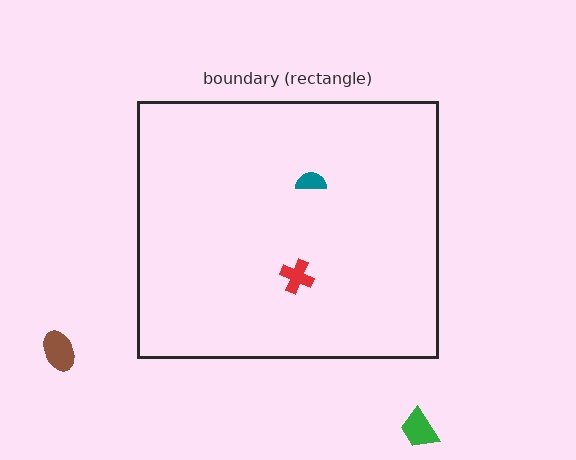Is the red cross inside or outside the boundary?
Inside.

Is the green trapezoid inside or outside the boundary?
Outside.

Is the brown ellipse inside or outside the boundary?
Outside.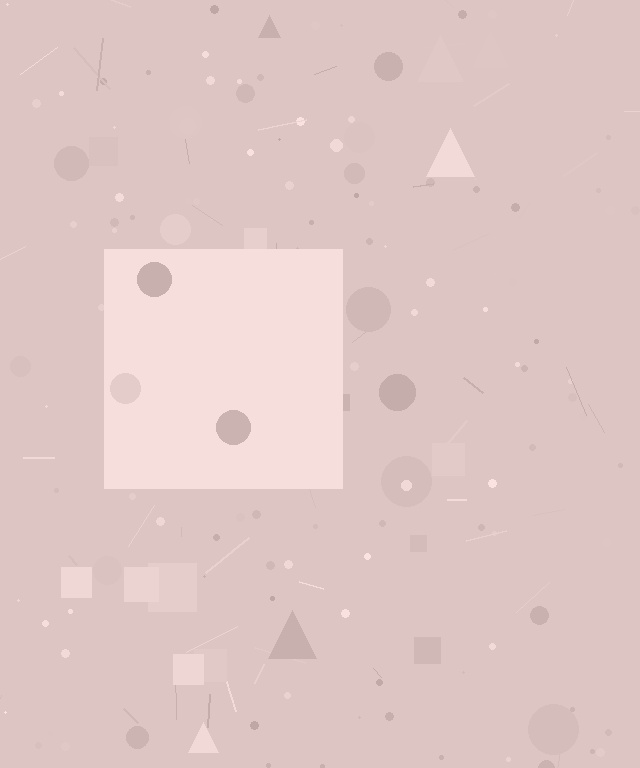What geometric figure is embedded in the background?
A square is embedded in the background.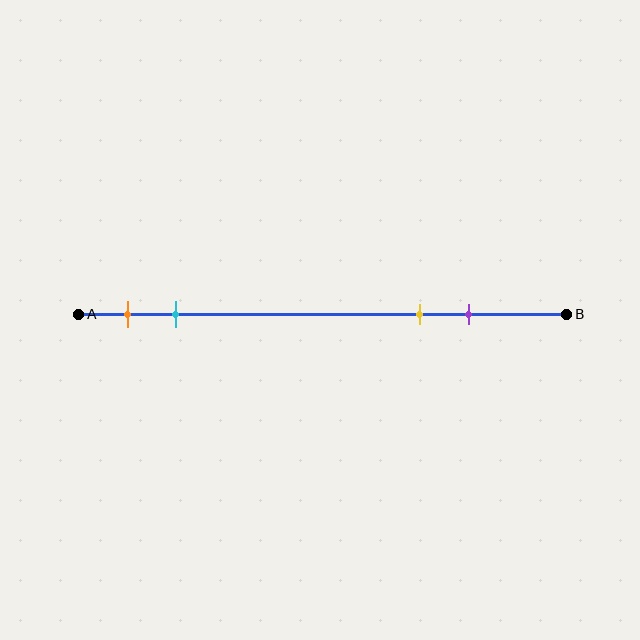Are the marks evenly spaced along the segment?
No, the marks are not evenly spaced.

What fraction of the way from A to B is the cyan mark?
The cyan mark is approximately 20% (0.2) of the way from A to B.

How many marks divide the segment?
There are 4 marks dividing the segment.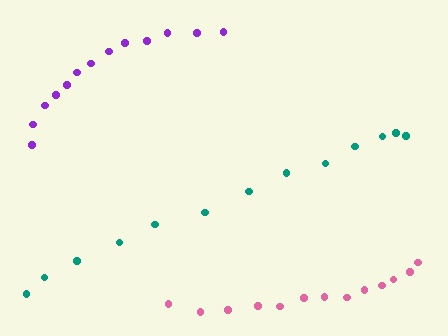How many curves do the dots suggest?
There are 3 distinct paths.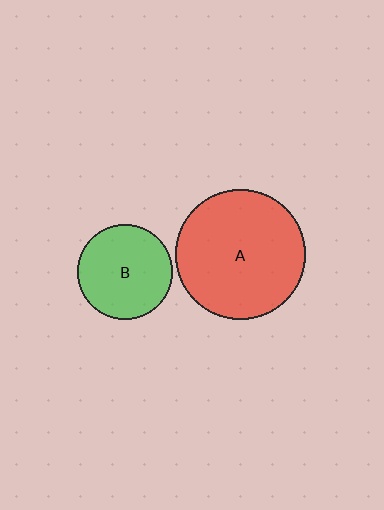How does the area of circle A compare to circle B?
Approximately 1.9 times.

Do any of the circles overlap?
No, none of the circles overlap.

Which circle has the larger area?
Circle A (red).